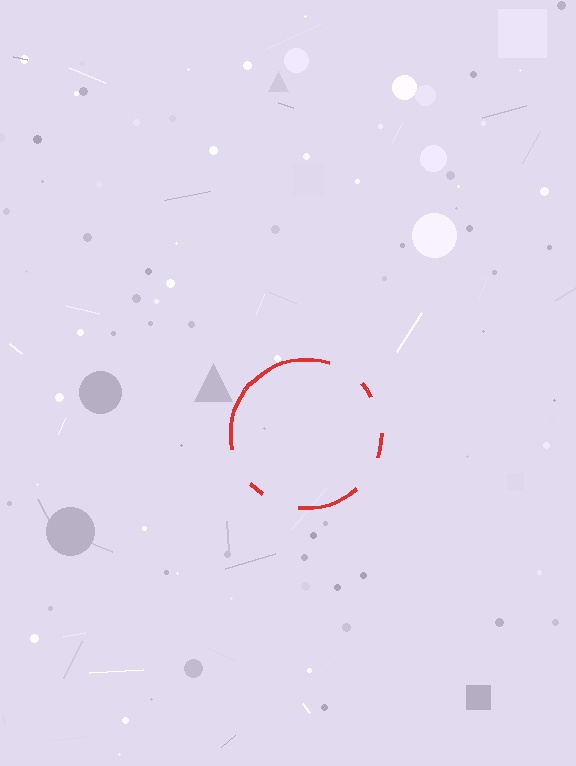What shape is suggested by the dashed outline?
The dashed outline suggests a circle.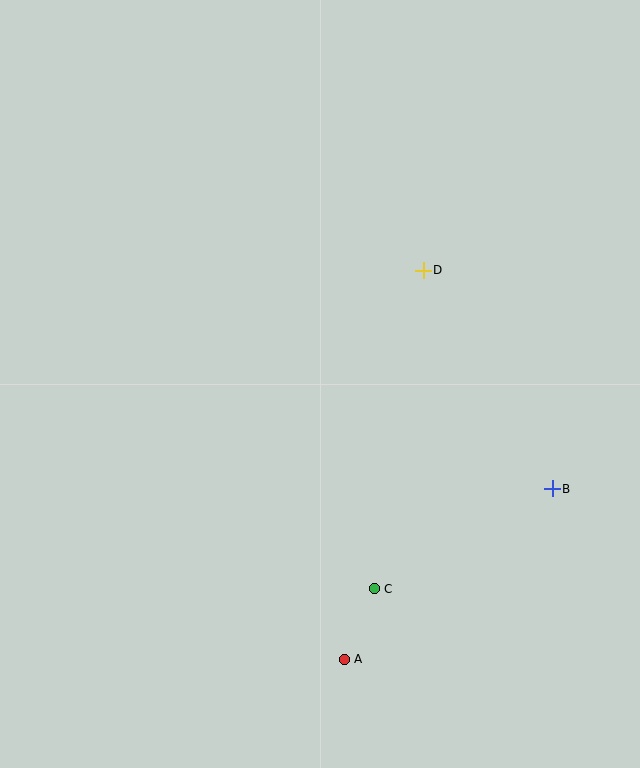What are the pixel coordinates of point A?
Point A is at (344, 659).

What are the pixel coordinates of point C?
Point C is at (374, 589).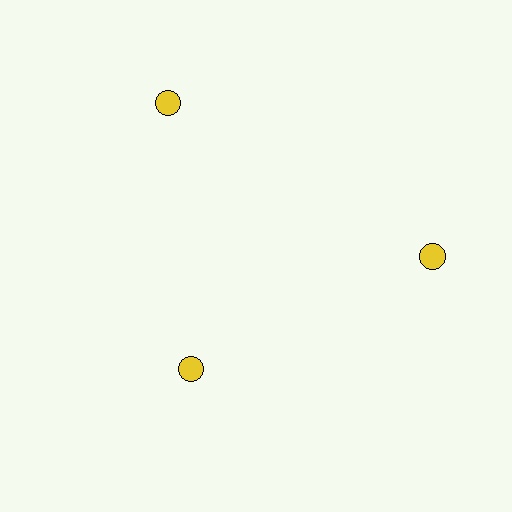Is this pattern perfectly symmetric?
No. The 3 yellow circles are arranged in a ring, but one element near the 7 o'clock position is pulled inward toward the center, breaking the 3-fold rotational symmetry.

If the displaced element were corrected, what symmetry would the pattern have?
It would have 3-fold rotational symmetry — the pattern would map onto itself every 120 degrees.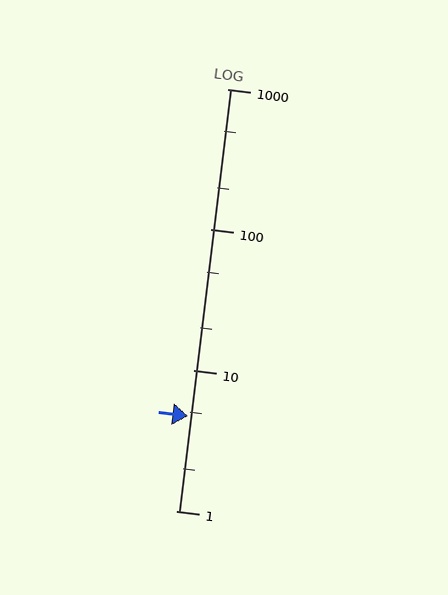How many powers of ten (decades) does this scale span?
The scale spans 3 decades, from 1 to 1000.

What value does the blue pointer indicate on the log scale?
The pointer indicates approximately 4.7.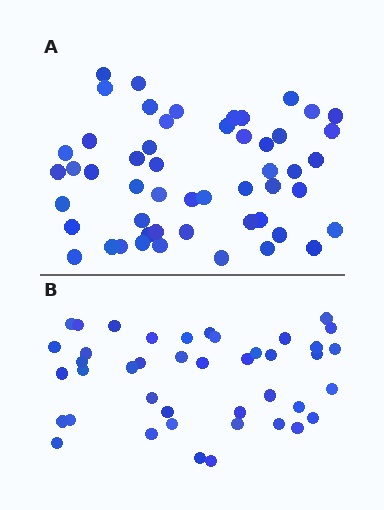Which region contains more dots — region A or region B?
Region A (the top region) has more dots.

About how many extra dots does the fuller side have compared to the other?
Region A has roughly 10 or so more dots than region B.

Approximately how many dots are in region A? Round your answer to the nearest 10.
About 50 dots. (The exact count is 52, which rounds to 50.)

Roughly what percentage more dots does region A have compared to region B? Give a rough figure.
About 25% more.